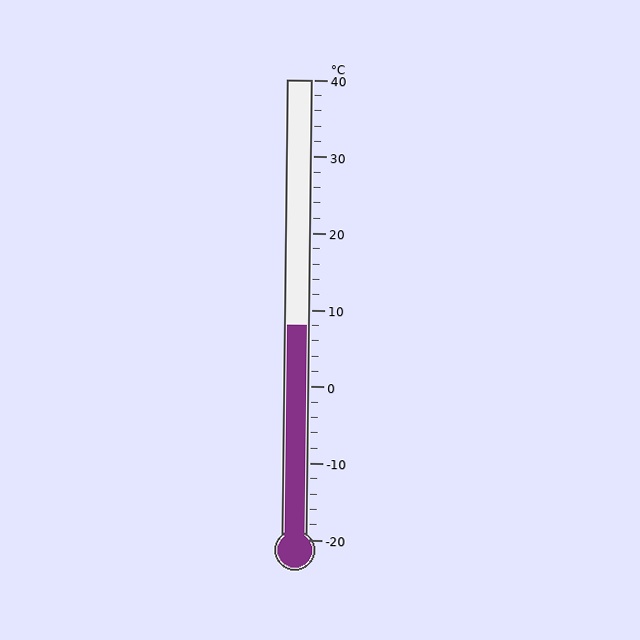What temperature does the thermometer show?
The thermometer shows approximately 8°C.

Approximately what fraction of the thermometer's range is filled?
The thermometer is filled to approximately 45% of its range.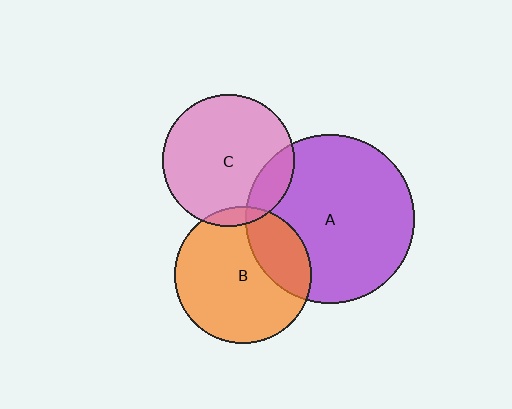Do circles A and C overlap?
Yes.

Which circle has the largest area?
Circle A (purple).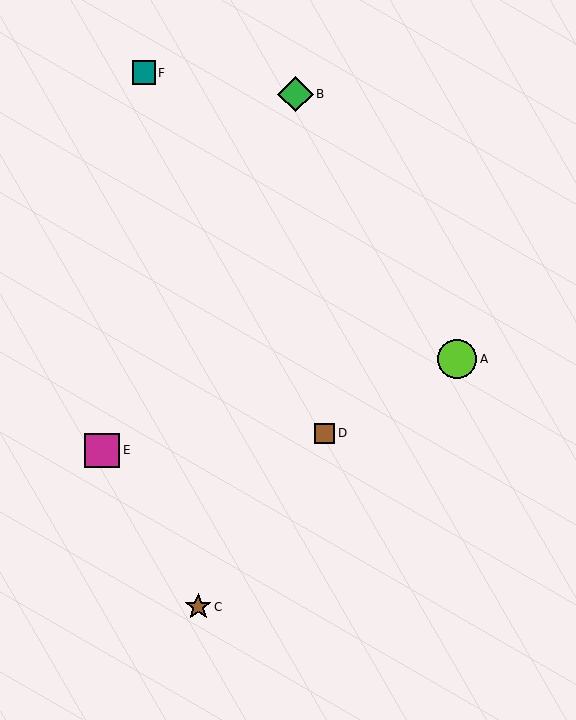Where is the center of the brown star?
The center of the brown star is at (198, 607).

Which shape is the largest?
The lime circle (labeled A) is the largest.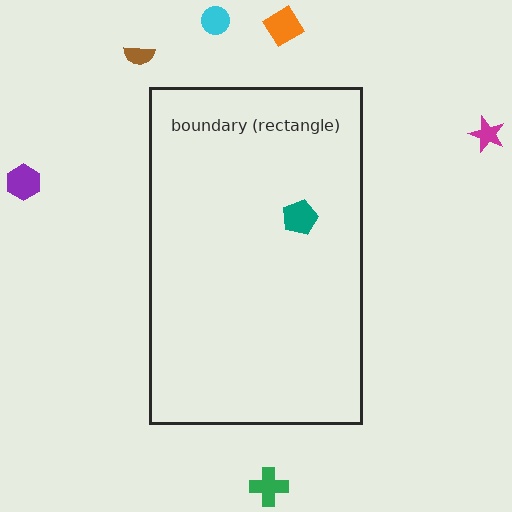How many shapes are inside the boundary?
1 inside, 6 outside.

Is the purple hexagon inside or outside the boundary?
Outside.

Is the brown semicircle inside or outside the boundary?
Outside.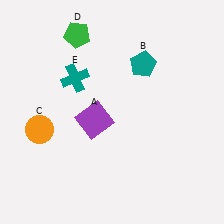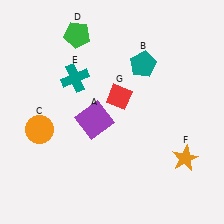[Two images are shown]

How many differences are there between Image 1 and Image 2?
There are 2 differences between the two images.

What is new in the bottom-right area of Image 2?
An orange star (F) was added in the bottom-right area of Image 2.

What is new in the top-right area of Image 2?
A red diamond (G) was added in the top-right area of Image 2.